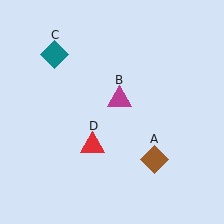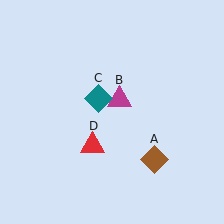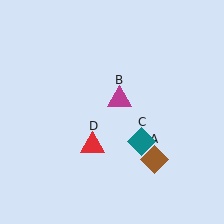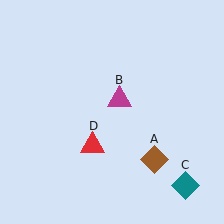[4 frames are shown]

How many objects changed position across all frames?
1 object changed position: teal diamond (object C).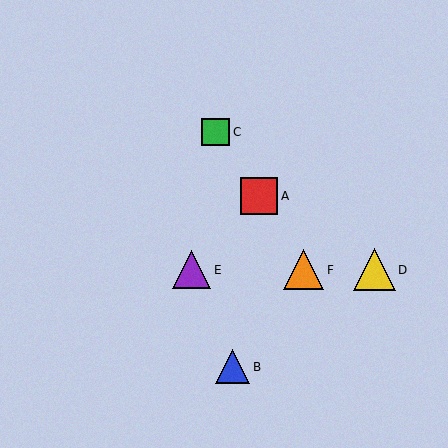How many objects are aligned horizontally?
3 objects (D, E, F) are aligned horizontally.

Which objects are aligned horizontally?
Objects D, E, F are aligned horizontally.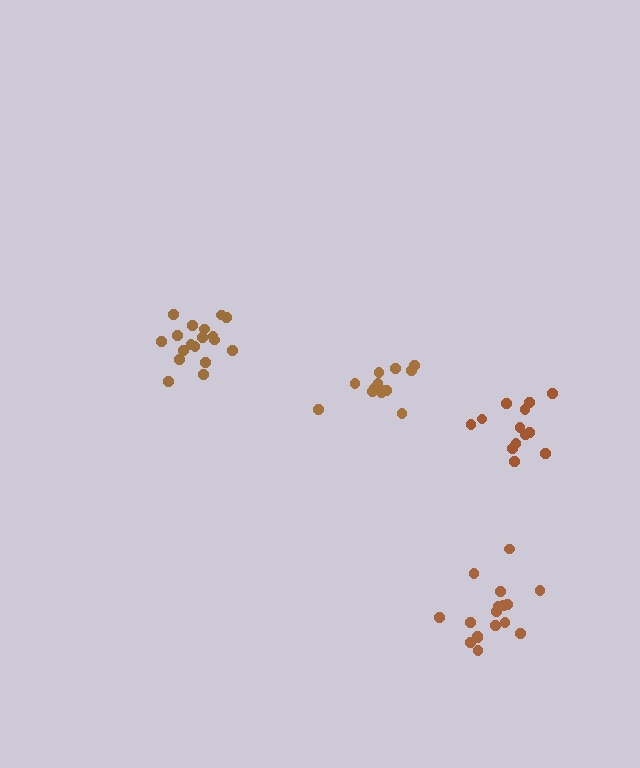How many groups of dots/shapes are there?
There are 4 groups.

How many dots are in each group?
Group 1: 17 dots, Group 2: 13 dots, Group 3: 13 dots, Group 4: 18 dots (61 total).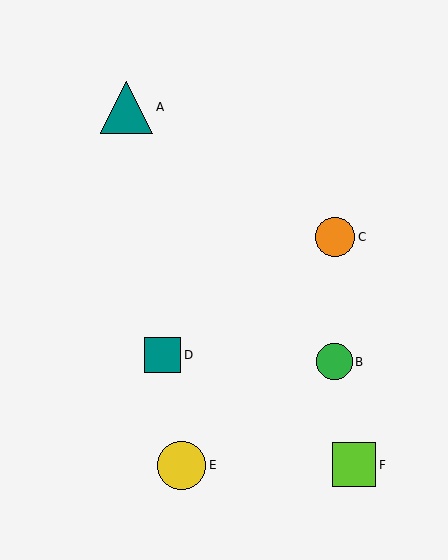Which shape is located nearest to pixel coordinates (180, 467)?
The yellow circle (labeled E) at (182, 465) is nearest to that location.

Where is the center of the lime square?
The center of the lime square is at (354, 465).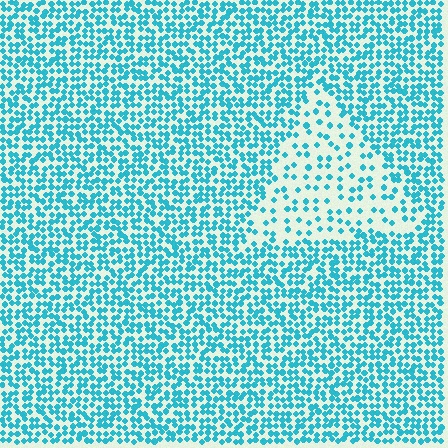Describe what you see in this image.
The image contains small cyan elements arranged at two different densities. A triangle-shaped region is visible where the elements are less densely packed than the surrounding area.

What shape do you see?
I see a triangle.